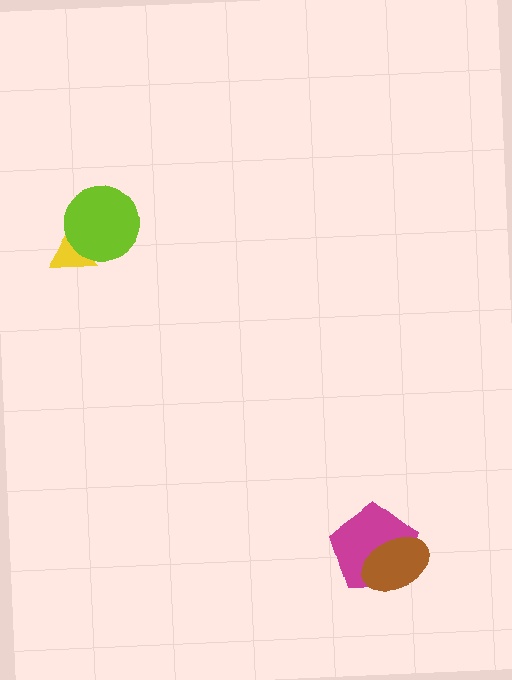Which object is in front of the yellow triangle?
The lime circle is in front of the yellow triangle.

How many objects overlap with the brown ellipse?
1 object overlaps with the brown ellipse.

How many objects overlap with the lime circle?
1 object overlaps with the lime circle.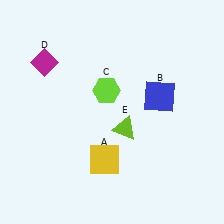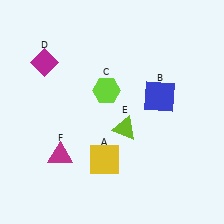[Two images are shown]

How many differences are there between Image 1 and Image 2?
There is 1 difference between the two images.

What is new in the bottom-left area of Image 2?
A magenta triangle (F) was added in the bottom-left area of Image 2.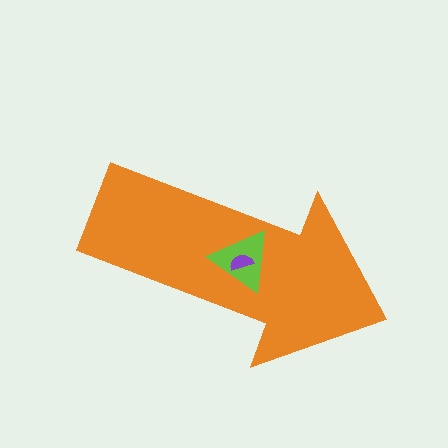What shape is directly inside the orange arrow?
The lime triangle.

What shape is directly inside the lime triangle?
The purple semicircle.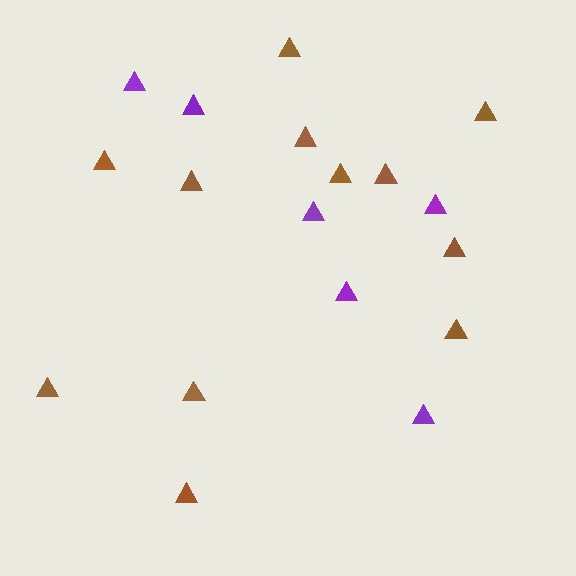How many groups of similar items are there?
There are 2 groups: one group of purple triangles (6) and one group of brown triangles (12).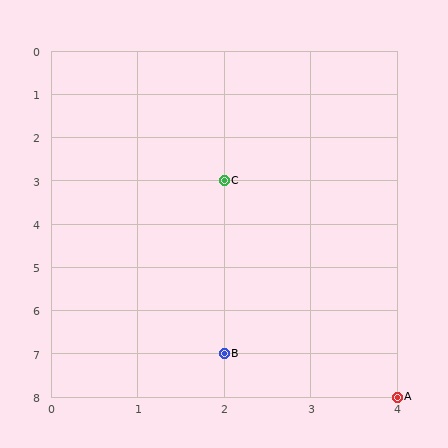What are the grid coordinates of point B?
Point B is at grid coordinates (2, 7).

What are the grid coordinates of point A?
Point A is at grid coordinates (4, 8).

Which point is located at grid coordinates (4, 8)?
Point A is at (4, 8).